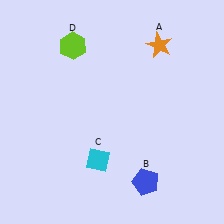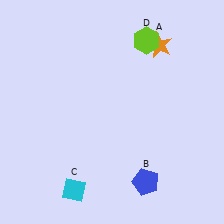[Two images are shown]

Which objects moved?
The objects that moved are: the cyan diamond (C), the lime hexagon (D).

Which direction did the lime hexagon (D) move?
The lime hexagon (D) moved right.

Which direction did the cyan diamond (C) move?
The cyan diamond (C) moved down.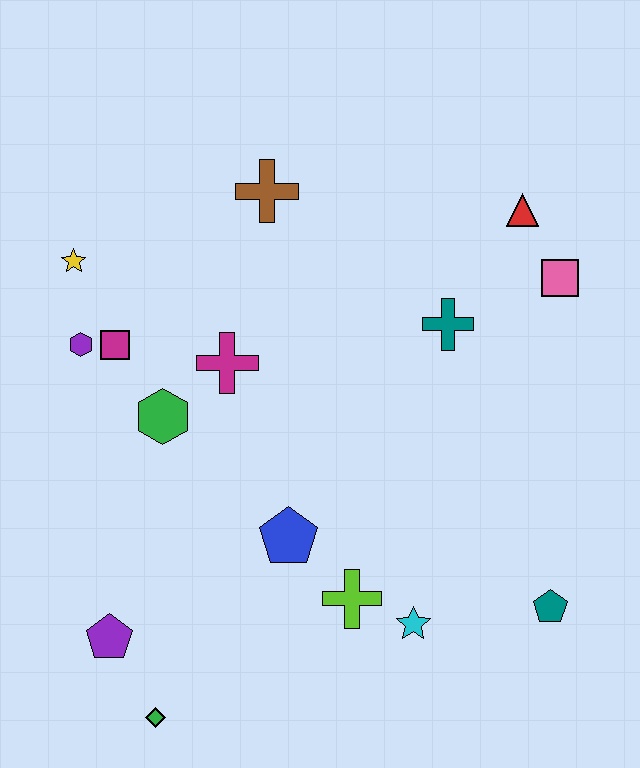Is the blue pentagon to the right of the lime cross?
No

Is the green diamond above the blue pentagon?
No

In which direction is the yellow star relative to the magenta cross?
The yellow star is to the left of the magenta cross.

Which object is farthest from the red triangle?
The green diamond is farthest from the red triangle.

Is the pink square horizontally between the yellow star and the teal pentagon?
No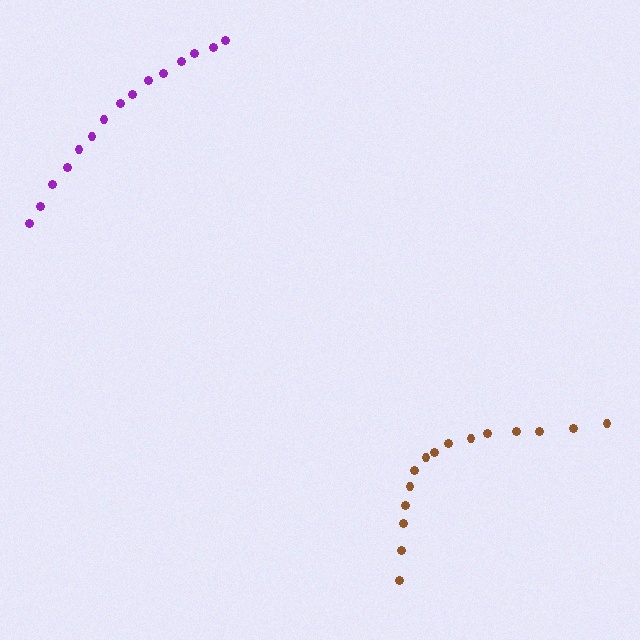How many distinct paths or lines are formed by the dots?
There are 2 distinct paths.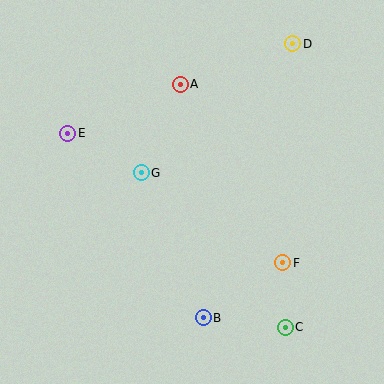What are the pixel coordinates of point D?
Point D is at (293, 44).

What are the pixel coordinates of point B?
Point B is at (203, 318).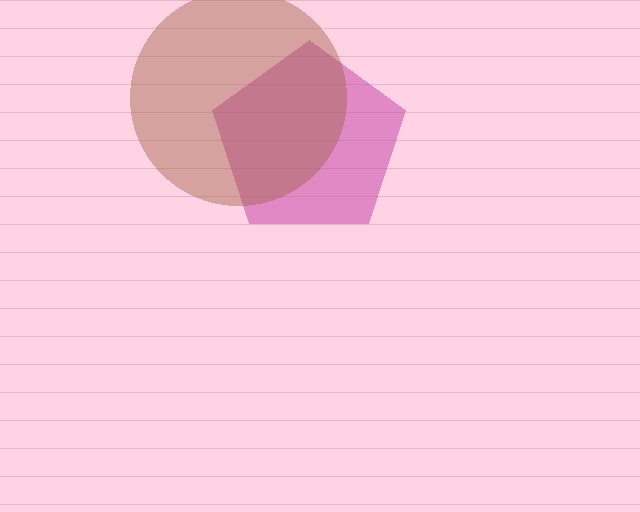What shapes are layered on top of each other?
The layered shapes are: a magenta pentagon, a brown circle.